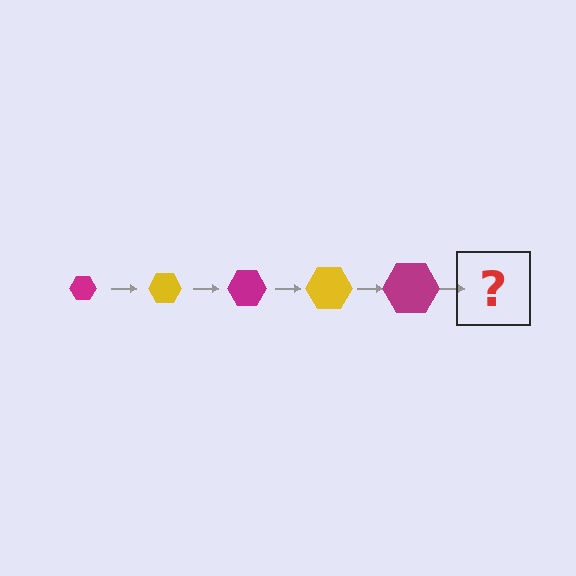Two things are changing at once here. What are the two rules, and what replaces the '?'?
The two rules are that the hexagon grows larger each step and the color cycles through magenta and yellow. The '?' should be a yellow hexagon, larger than the previous one.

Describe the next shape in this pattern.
It should be a yellow hexagon, larger than the previous one.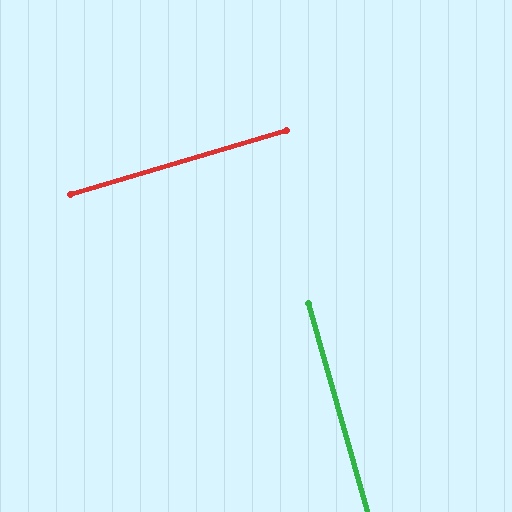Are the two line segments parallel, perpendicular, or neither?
Perpendicular — they meet at approximately 89°.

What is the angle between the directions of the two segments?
Approximately 89 degrees.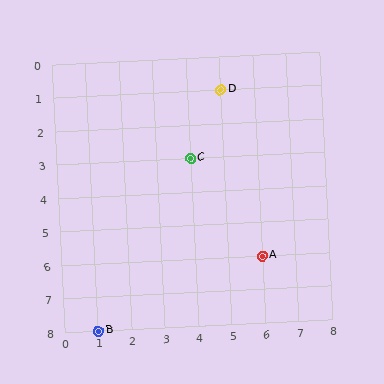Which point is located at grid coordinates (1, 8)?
Point B is at (1, 8).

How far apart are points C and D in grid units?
Points C and D are 1 column and 2 rows apart (about 2.2 grid units diagonally).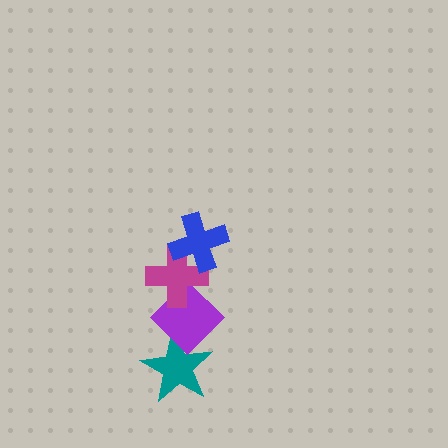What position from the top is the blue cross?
The blue cross is 1st from the top.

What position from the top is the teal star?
The teal star is 4th from the top.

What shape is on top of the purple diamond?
The magenta cross is on top of the purple diamond.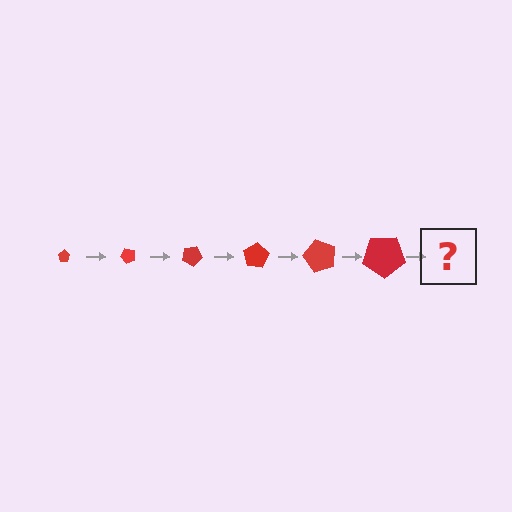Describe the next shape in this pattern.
It should be a pentagon, larger than the previous one and rotated 300 degrees from the start.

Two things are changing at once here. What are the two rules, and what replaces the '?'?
The two rules are that the pentagon grows larger each step and it rotates 50 degrees each step. The '?' should be a pentagon, larger than the previous one and rotated 300 degrees from the start.